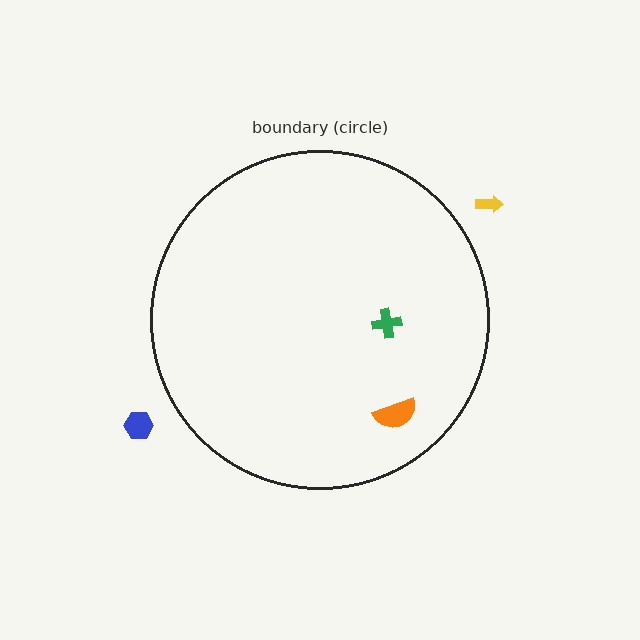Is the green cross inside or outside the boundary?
Inside.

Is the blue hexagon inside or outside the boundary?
Outside.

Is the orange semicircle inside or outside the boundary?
Inside.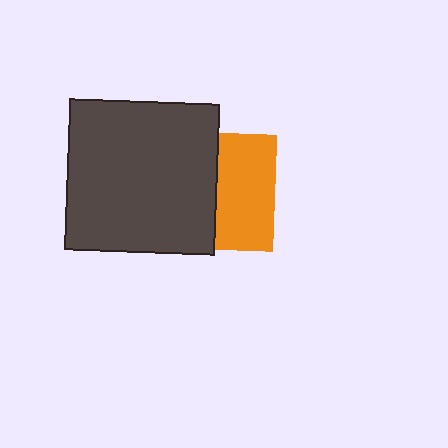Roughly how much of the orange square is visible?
About half of it is visible (roughly 50%).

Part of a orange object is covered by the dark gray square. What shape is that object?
It is a square.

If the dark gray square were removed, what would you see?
You would see the complete orange square.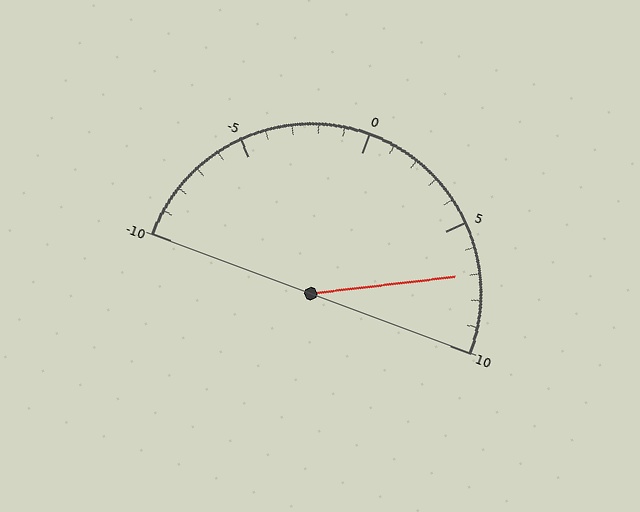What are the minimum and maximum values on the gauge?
The gauge ranges from -10 to 10.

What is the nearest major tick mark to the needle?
The nearest major tick mark is 5.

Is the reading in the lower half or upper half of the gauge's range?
The reading is in the upper half of the range (-10 to 10).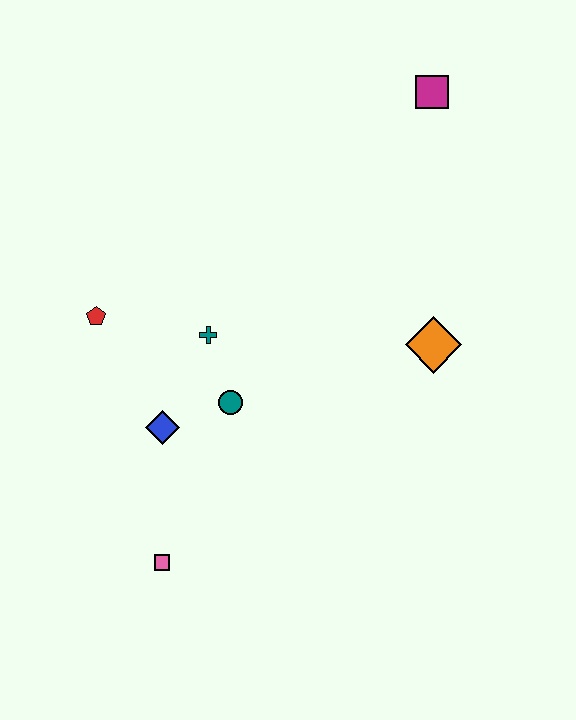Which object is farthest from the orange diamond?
The pink square is farthest from the orange diamond.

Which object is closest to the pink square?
The blue diamond is closest to the pink square.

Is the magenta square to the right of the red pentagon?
Yes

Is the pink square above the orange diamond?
No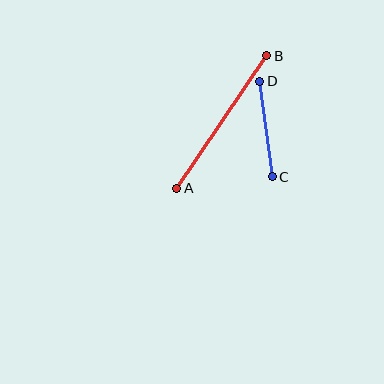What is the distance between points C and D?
The distance is approximately 97 pixels.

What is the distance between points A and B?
The distance is approximately 160 pixels.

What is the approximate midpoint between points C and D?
The midpoint is at approximately (266, 129) pixels.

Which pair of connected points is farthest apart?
Points A and B are farthest apart.